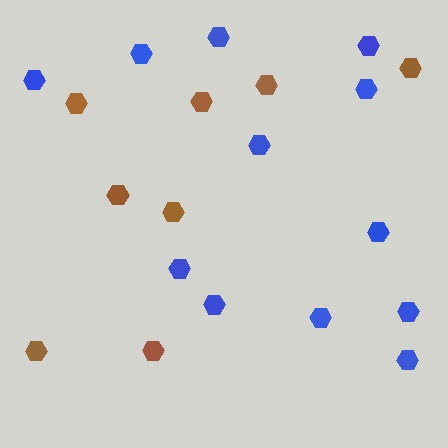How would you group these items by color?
There are 2 groups: one group of brown hexagons (8) and one group of blue hexagons (12).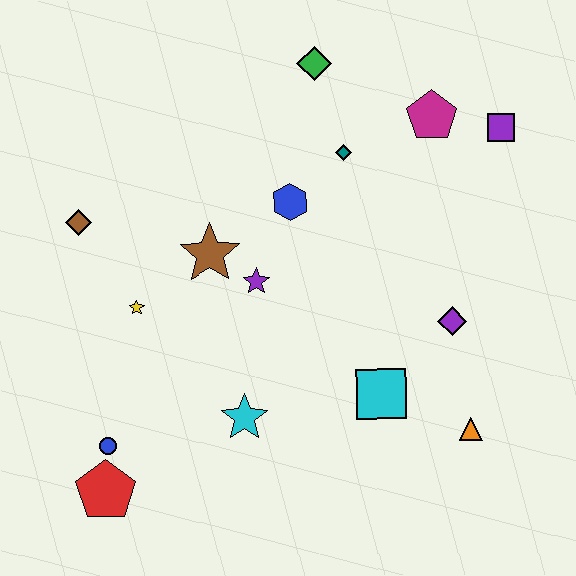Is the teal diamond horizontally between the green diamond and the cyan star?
No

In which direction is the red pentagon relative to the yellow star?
The red pentagon is below the yellow star.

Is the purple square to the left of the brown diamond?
No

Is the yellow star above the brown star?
No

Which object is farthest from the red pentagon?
The purple square is farthest from the red pentagon.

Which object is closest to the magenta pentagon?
The purple square is closest to the magenta pentagon.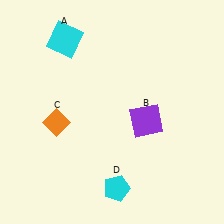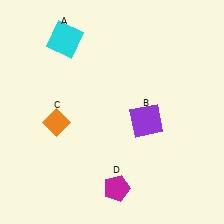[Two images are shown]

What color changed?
The pentagon (D) changed from cyan in Image 1 to magenta in Image 2.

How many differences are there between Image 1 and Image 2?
There is 1 difference between the two images.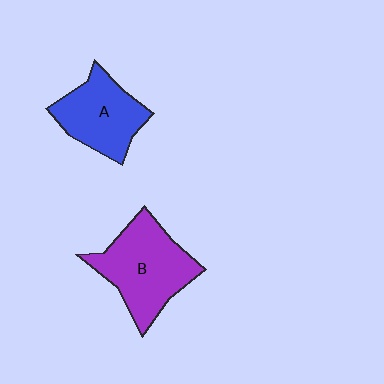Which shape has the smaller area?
Shape A (blue).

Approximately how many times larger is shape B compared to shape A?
Approximately 1.3 times.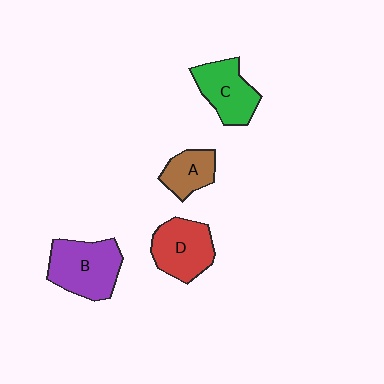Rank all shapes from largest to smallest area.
From largest to smallest: B (purple), D (red), C (green), A (brown).